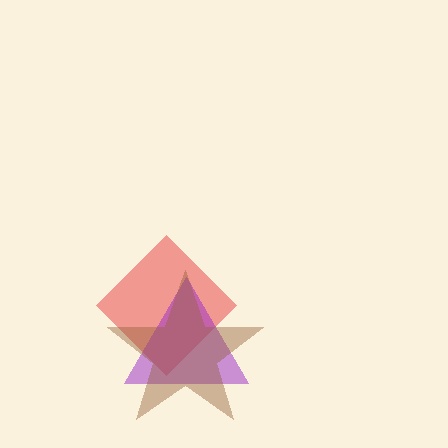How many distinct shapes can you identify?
There are 3 distinct shapes: a red diamond, a purple triangle, a brown star.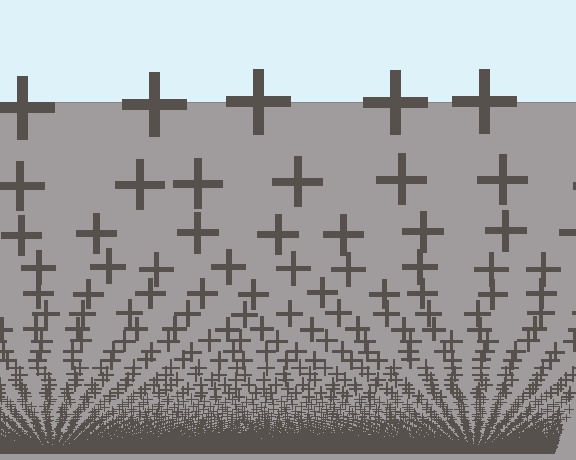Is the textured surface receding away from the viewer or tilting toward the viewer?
The surface appears to tilt toward the viewer. Texture elements get larger and sparser toward the top.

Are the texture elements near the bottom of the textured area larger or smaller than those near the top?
Smaller. The gradient is inverted — elements near the bottom are smaller and denser.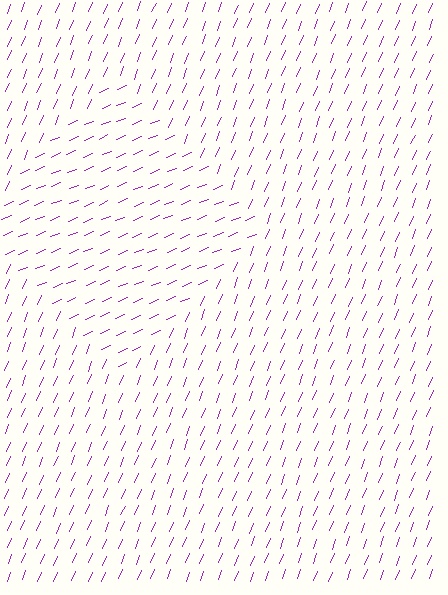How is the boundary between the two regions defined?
The boundary is defined purely by a change in line orientation (approximately 45 degrees difference). All lines are the same color and thickness.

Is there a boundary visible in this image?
Yes, there is a texture boundary formed by a change in line orientation.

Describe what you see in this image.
The image is filled with small purple line segments. A diamond region in the image has lines oriented differently from the surrounding lines, creating a visible texture boundary.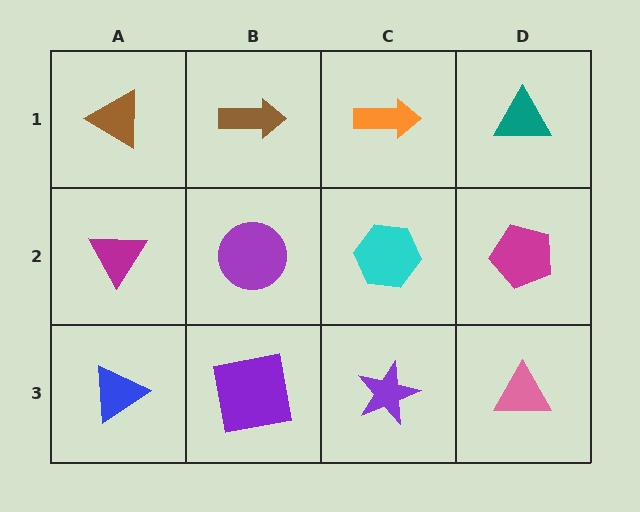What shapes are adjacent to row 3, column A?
A magenta triangle (row 2, column A), a purple square (row 3, column B).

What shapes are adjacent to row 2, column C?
An orange arrow (row 1, column C), a purple star (row 3, column C), a purple circle (row 2, column B), a magenta pentagon (row 2, column D).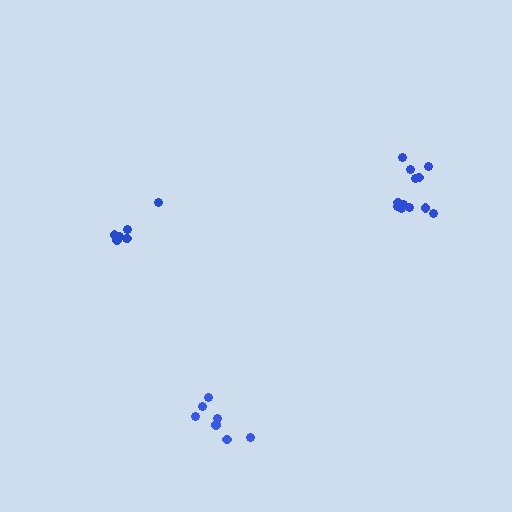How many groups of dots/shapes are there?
There are 3 groups.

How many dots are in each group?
Group 1: 7 dots, Group 2: 7 dots, Group 3: 12 dots (26 total).